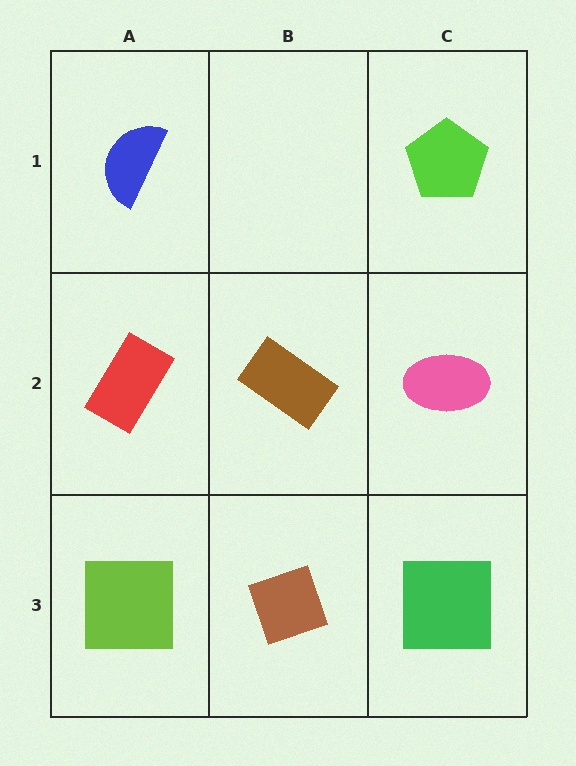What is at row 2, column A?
A red rectangle.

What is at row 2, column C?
A pink ellipse.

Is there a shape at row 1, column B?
No, that cell is empty.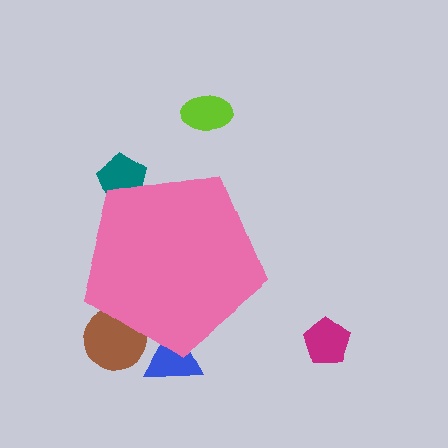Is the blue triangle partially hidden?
Yes, the blue triangle is partially hidden behind the pink pentagon.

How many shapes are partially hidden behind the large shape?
3 shapes are partially hidden.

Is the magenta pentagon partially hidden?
No, the magenta pentagon is fully visible.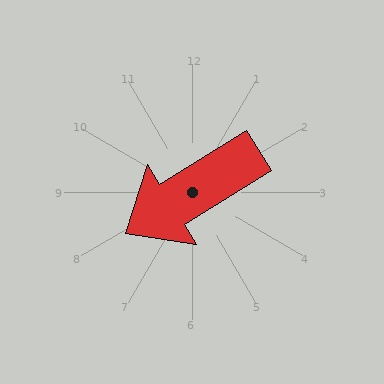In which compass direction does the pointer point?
Southwest.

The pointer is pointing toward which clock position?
Roughly 8 o'clock.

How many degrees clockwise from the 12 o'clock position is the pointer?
Approximately 238 degrees.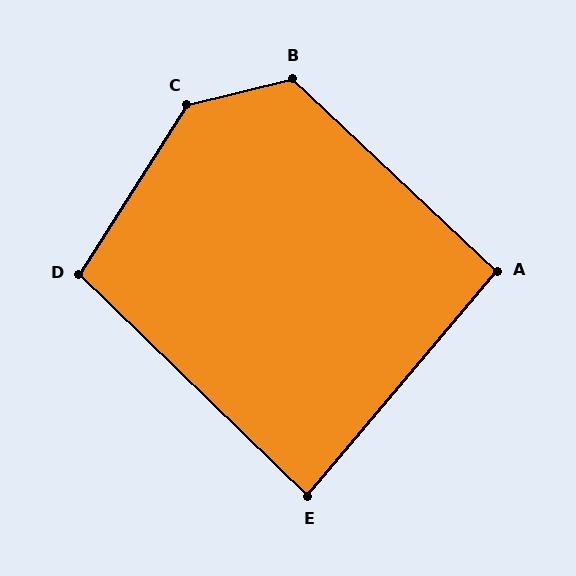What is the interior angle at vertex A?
Approximately 93 degrees (approximately right).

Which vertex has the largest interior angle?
C, at approximately 136 degrees.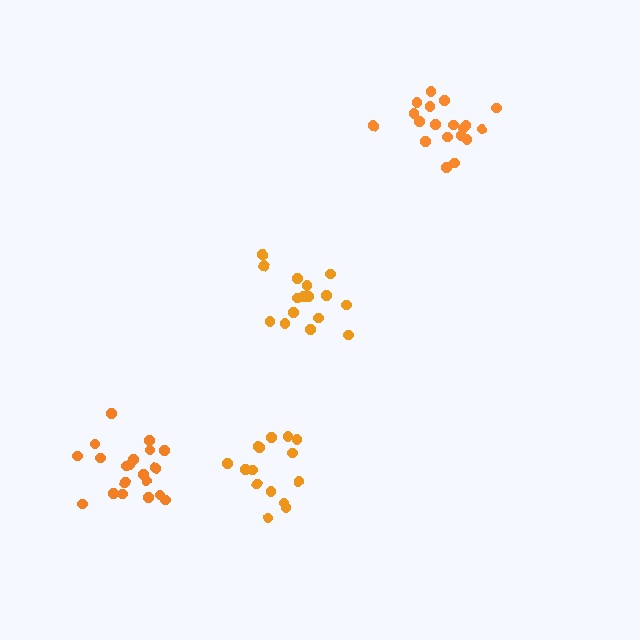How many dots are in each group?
Group 1: 19 dots, Group 2: 20 dots, Group 3: 16 dots, Group 4: 15 dots (70 total).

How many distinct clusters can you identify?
There are 4 distinct clusters.